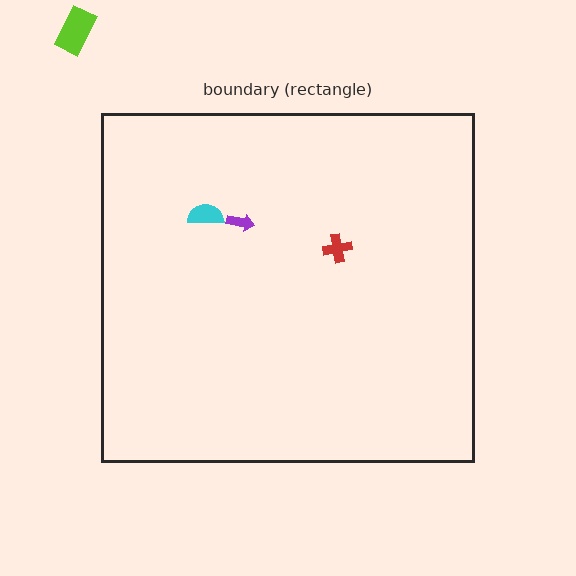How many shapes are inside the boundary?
3 inside, 1 outside.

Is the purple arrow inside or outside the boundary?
Inside.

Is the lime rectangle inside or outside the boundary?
Outside.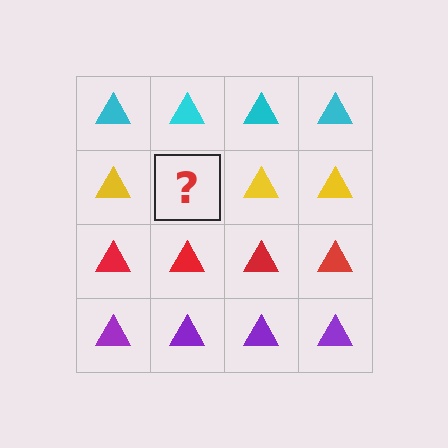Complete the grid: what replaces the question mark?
The question mark should be replaced with a yellow triangle.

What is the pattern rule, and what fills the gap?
The rule is that each row has a consistent color. The gap should be filled with a yellow triangle.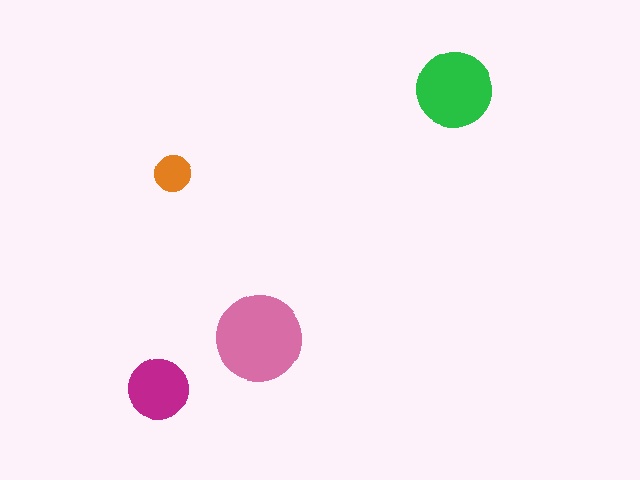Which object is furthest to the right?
The green circle is rightmost.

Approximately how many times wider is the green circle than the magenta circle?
About 1.5 times wider.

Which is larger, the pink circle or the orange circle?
The pink one.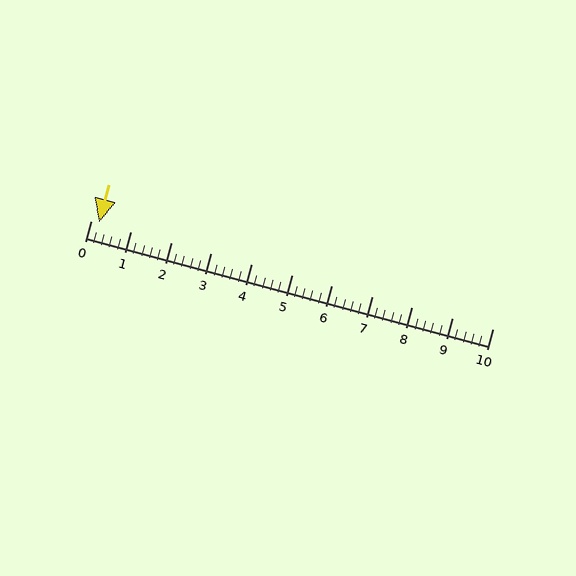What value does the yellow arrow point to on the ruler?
The yellow arrow points to approximately 0.2.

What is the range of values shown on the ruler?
The ruler shows values from 0 to 10.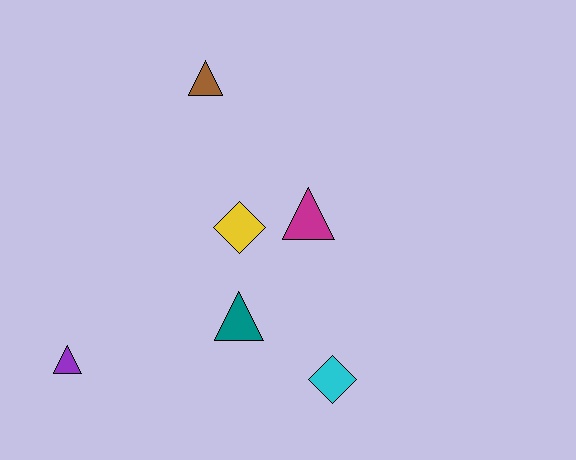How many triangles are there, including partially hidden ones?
There are 4 triangles.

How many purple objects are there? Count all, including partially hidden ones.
There is 1 purple object.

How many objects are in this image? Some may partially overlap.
There are 6 objects.